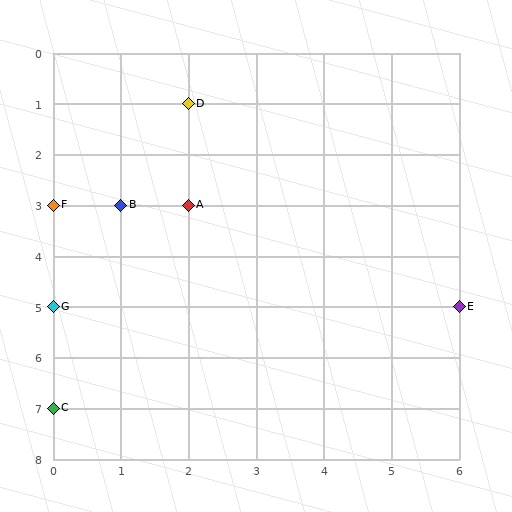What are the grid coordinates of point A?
Point A is at grid coordinates (2, 3).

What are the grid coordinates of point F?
Point F is at grid coordinates (0, 3).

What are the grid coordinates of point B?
Point B is at grid coordinates (1, 3).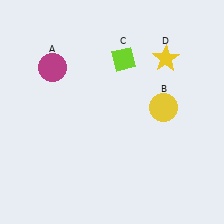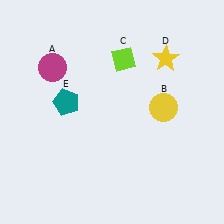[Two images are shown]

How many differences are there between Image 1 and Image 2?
There is 1 difference between the two images.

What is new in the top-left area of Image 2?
A teal pentagon (E) was added in the top-left area of Image 2.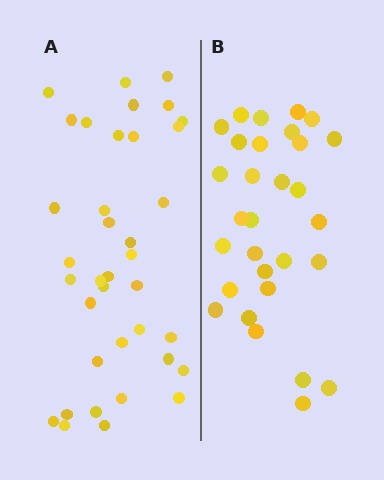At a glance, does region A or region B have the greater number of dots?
Region A (the left region) has more dots.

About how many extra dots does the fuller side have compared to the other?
Region A has roughly 8 or so more dots than region B.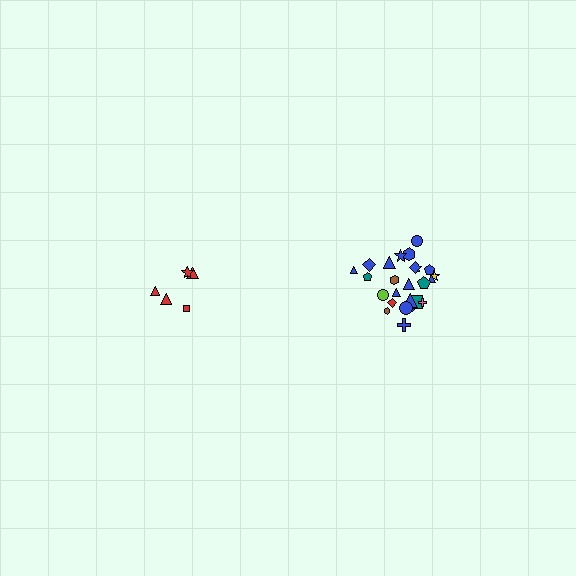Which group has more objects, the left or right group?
The right group.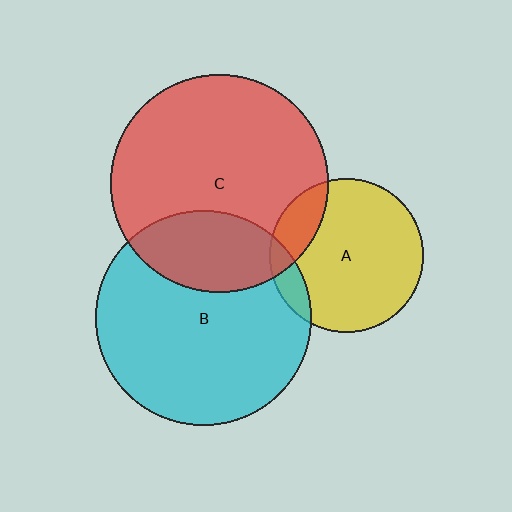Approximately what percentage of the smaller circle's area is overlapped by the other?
Approximately 15%.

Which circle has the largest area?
Circle C (red).